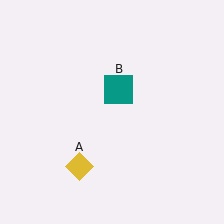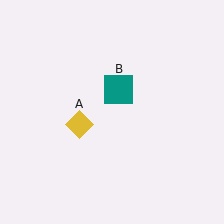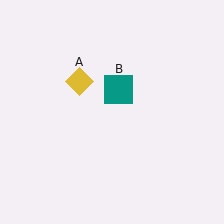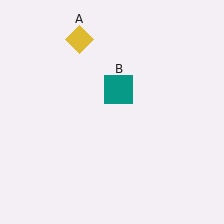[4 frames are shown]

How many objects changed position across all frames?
1 object changed position: yellow diamond (object A).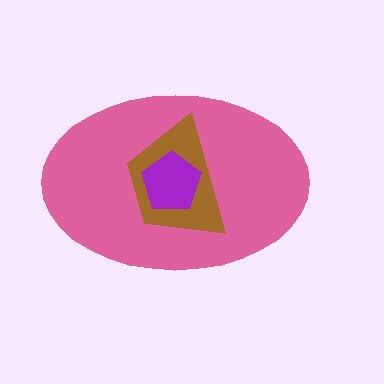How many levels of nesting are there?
3.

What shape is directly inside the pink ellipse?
The brown trapezoid.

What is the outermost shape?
The pink ellipse.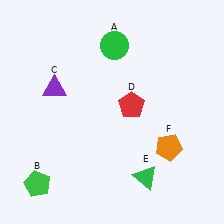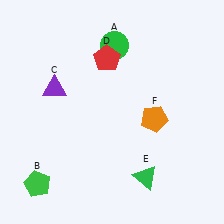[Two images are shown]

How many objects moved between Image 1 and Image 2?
2 objects moved between the two images.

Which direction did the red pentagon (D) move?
The red pentagon (D) moved up.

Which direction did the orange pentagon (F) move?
The orange pentagon (F) moved up.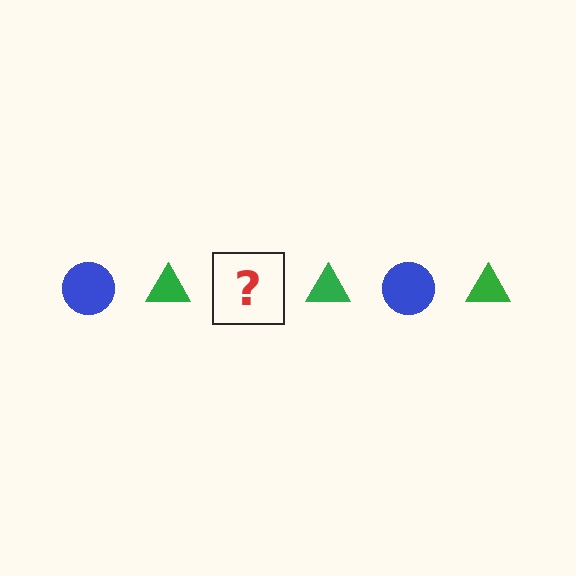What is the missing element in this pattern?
The missing element is a blue circle.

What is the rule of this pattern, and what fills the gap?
The rule is that the pattern alternates between blue circle and green triangle. The gap should be filled with a blue circle.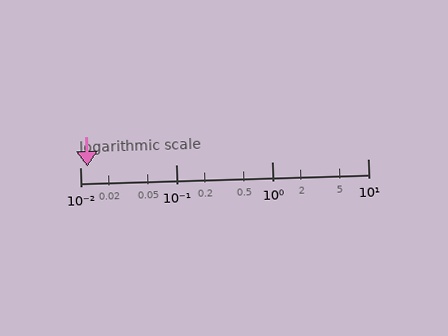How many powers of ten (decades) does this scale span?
The scale spans 3 decades, from 0.01 to 10.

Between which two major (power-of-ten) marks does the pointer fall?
The pointer is between 0.01 and 0.1.